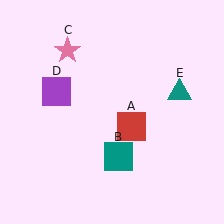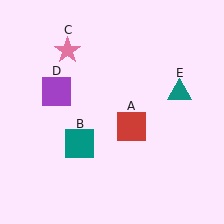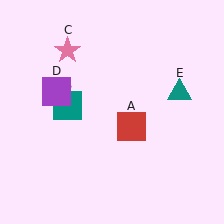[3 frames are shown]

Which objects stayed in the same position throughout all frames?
Red square (object A) and pink star (object C) and purple square (object D) and teal triangle (object E) remained stationary.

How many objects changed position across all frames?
1 object changed position: teal square (object B).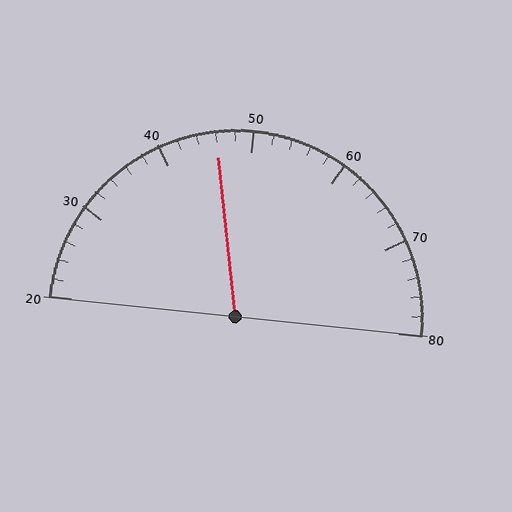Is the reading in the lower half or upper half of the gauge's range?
The reading is in the lower half of the range (20 to 80).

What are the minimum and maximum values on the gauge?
The gauge ranges from 20 to 80.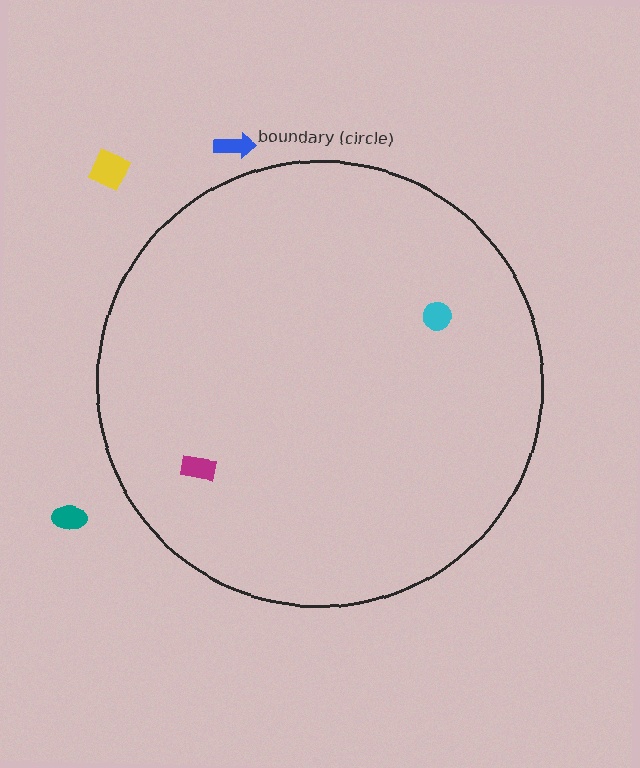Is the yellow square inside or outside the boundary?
Outside.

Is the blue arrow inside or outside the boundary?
Outside.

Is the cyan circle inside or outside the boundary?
Inside.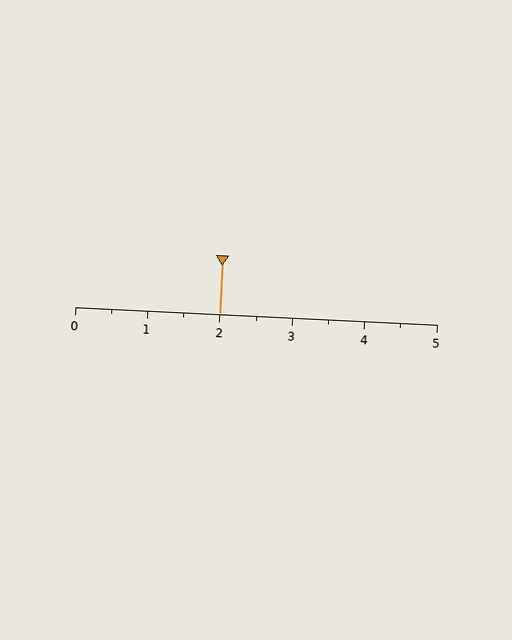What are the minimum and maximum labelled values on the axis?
The axis runs from 0 to 5.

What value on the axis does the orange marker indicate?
The marker indicates approximately 2.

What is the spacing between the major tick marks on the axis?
The major ticks are spaced 1 apart.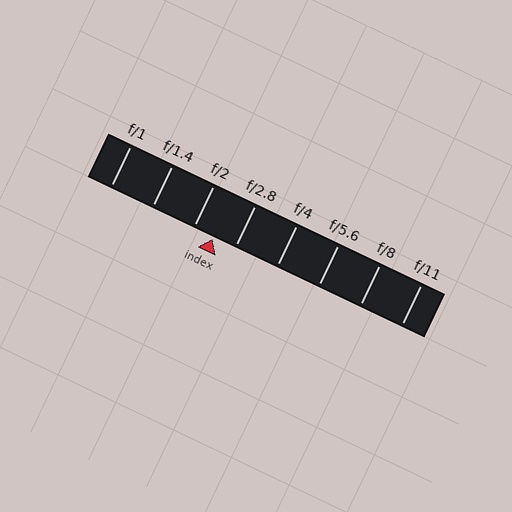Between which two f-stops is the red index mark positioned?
The index mark is between f/2 and f/2.8.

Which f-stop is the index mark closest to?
The index mark is closest to f/2.